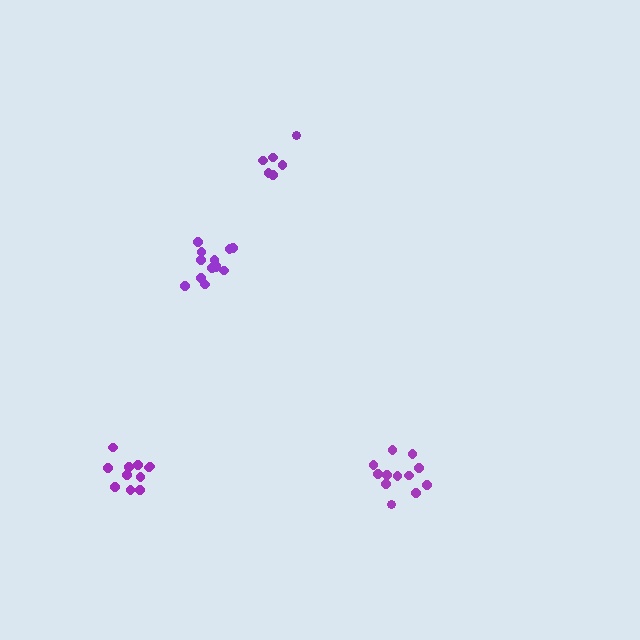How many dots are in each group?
Group 1: 12 dots, Group 2: 13 dots, Group 3: 7 dots, Group 4: 11 dots (43 total).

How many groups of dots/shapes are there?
There are 4 groups.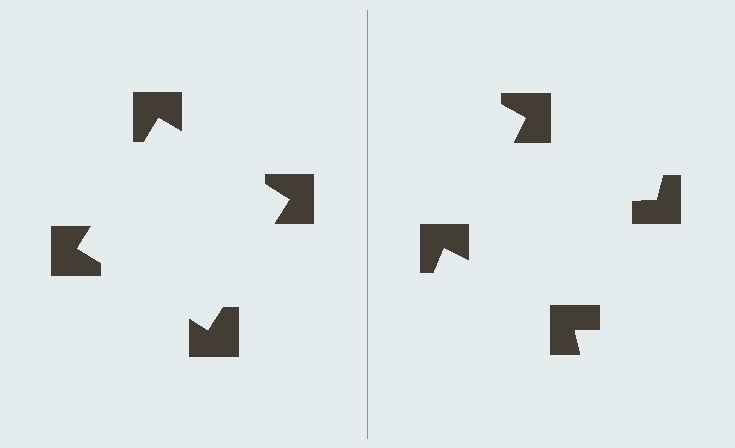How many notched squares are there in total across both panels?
8 — 4 on each side.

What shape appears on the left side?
An illusory square.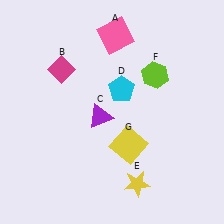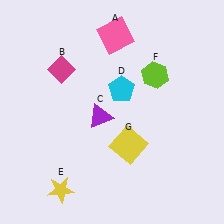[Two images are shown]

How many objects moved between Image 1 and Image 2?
1 object moved between the two images.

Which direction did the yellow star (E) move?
The yellow star (E) moved left.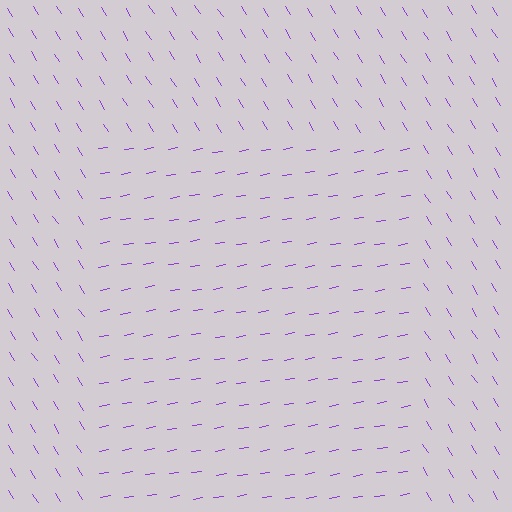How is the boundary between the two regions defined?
The boundary is defined purely by a change in line orientation (approximately 68 degrees difference). All lines are the same color and thickness.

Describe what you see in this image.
The image is filled with small purple line segments. A rectangle region in the image has lines oriented differently from the surrounding lines, creating a visible texture boundary.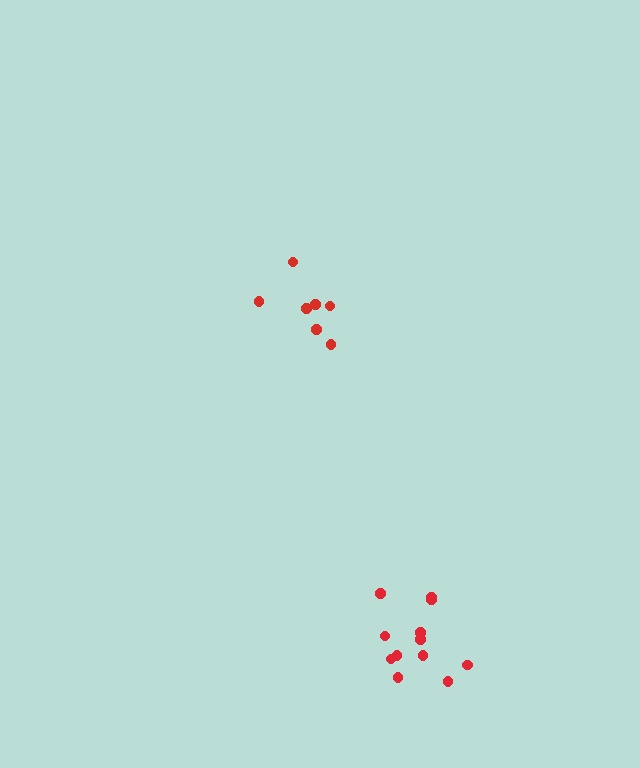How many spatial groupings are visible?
There are 2 spatial groupings.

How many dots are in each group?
Group 1: 7 dots, Group 2: 12 dots (19 total).